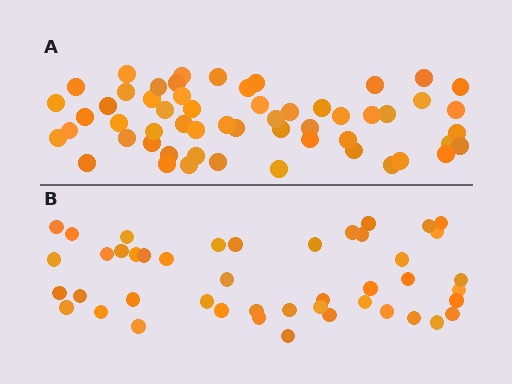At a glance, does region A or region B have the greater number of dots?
Region A (the top region) has more dots.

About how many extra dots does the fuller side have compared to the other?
Region A has roughly 12 or so more dots than region B.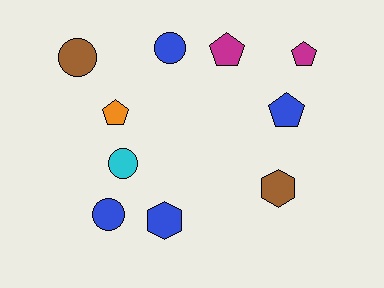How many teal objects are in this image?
There are no teal objects.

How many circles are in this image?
There are 4 circles.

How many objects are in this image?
There are 10 objects.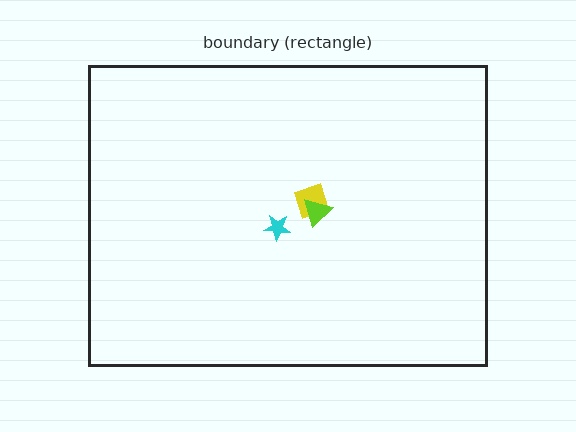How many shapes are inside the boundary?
3 inside, 0 outside.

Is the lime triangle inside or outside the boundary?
Inside.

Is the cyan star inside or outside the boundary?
Inside.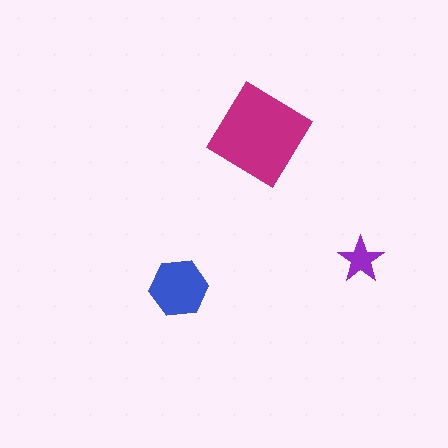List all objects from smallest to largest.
The purple star, the blue hexagon, the magenta diamond.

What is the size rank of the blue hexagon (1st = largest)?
2nd.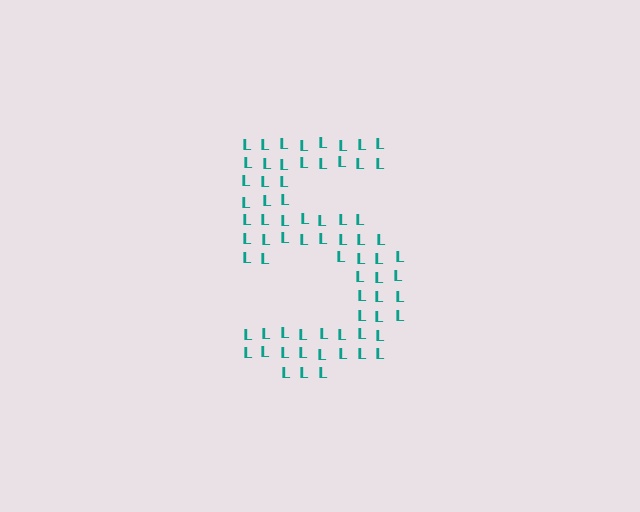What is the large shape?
The large shape is the digit 5.